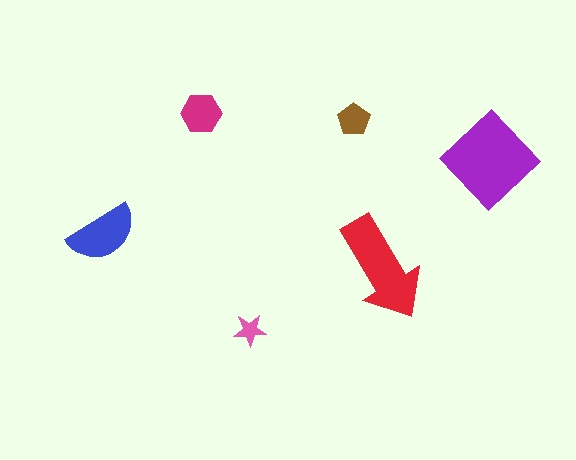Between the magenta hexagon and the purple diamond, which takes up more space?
The purple diamond.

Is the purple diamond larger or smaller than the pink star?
Larger.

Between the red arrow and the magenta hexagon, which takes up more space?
The red arrow.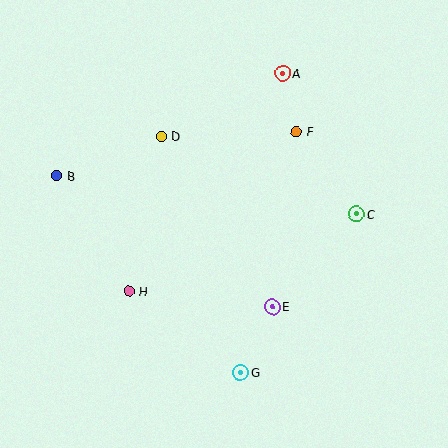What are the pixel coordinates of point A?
Point A is at (283, 73).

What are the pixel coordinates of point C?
Point C is at (356, 214).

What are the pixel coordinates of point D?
Point D is at (161, 136).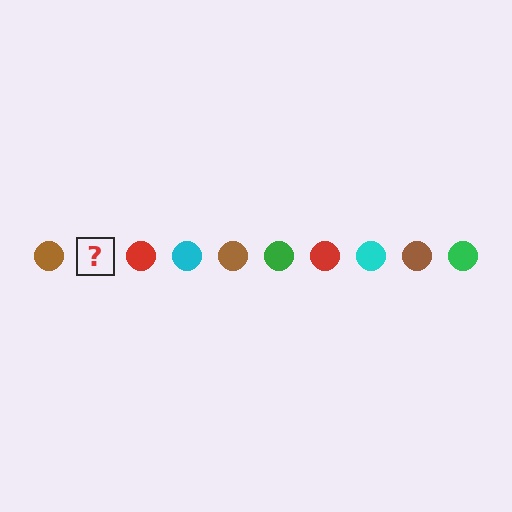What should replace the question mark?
The question mark should be replaced with a green circle.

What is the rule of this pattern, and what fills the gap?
The rule is that the pattern cycles through brown, green, red, cyan circles. The gap should be filled with a green circle.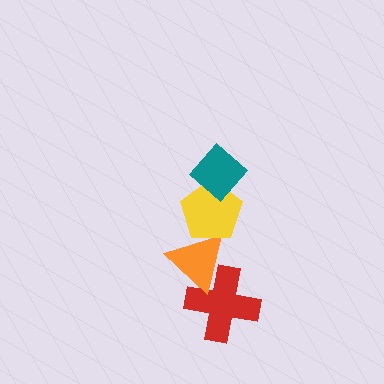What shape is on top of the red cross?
The orange triangle is on top of the red cross.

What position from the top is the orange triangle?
The orange triangle is 3rd from the top.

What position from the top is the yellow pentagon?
The yellow pentagon is 2nd from the top.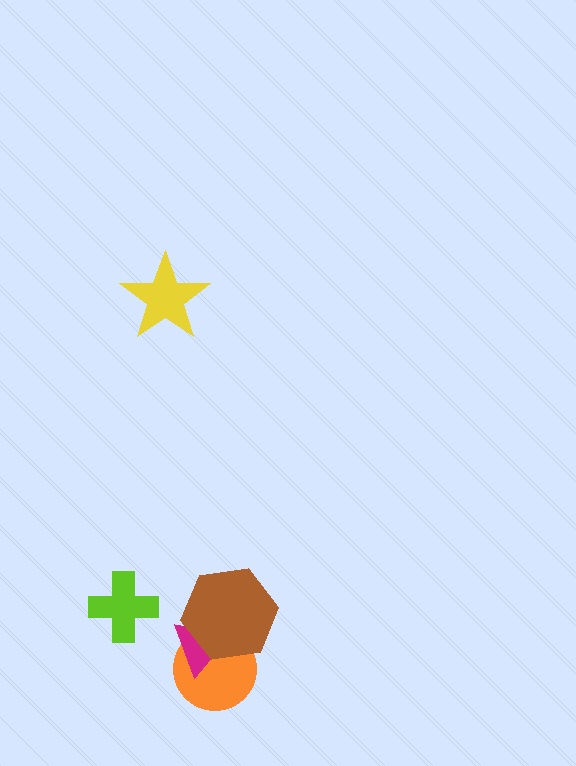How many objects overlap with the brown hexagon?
2 objects overlap with the brown hexagon.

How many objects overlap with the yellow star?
0 objects overlap with the yellow star.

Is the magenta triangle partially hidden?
Yes, it is partially covered by another shape.